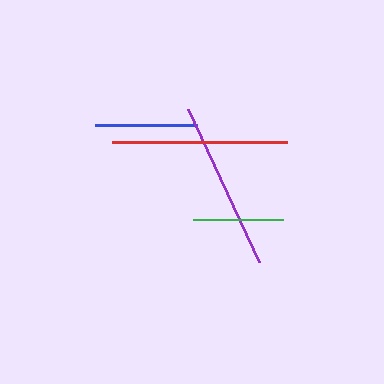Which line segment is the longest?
The red line is the longest at approximately 175 pixels.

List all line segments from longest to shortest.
From longest to shortest: red, purple, blue, green.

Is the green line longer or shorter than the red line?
The red line is longer than the green line.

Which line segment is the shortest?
The green line is the shortest at approximately 90 pixels.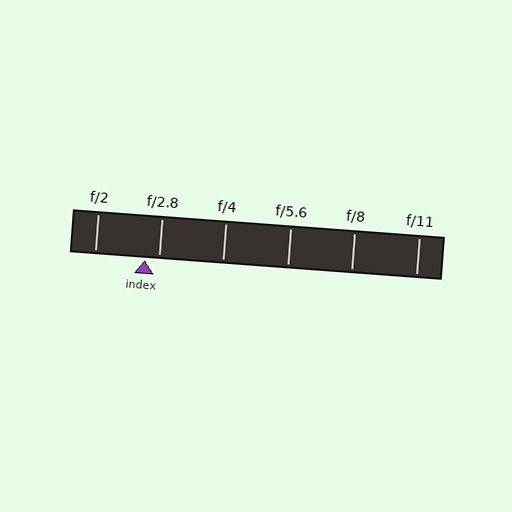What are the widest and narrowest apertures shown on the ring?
The widest aperture shown is f/2 and the narrowest is f/11.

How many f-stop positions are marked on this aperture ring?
There are 6 f-stop positions marked.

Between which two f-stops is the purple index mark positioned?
The index mark is between f/2 and f/2.8.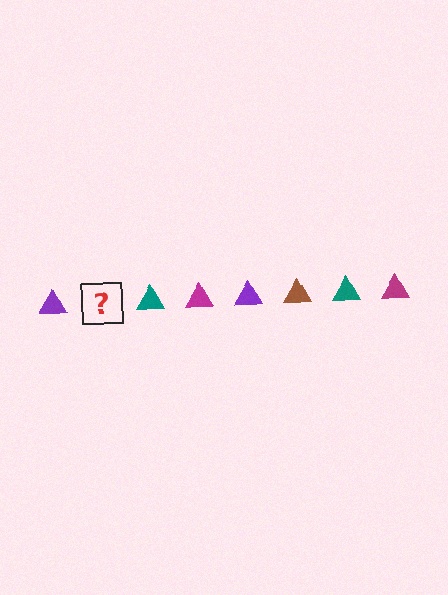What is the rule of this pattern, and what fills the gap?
The rule is that the pattern cycles through purple, brown, teal, magenta triangles. The gap should be filled with a brown triangle.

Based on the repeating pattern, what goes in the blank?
The blank should be a brown triangle.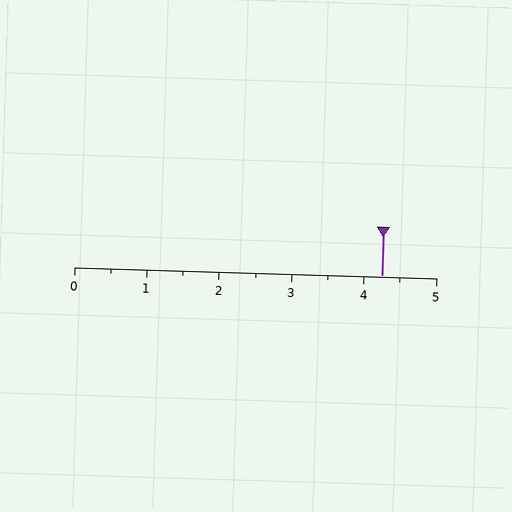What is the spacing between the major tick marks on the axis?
The major ticks are spaced 1 apart.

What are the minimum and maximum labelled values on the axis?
The axis runs from 0 to 5.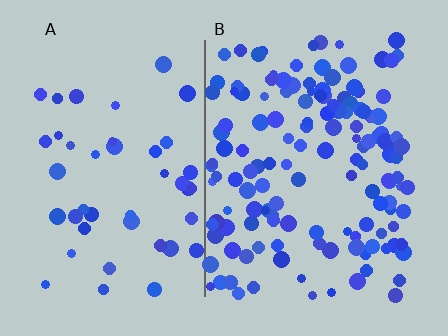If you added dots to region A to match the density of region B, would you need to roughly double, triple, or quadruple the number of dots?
Approximately triple.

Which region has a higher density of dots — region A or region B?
B (the right).